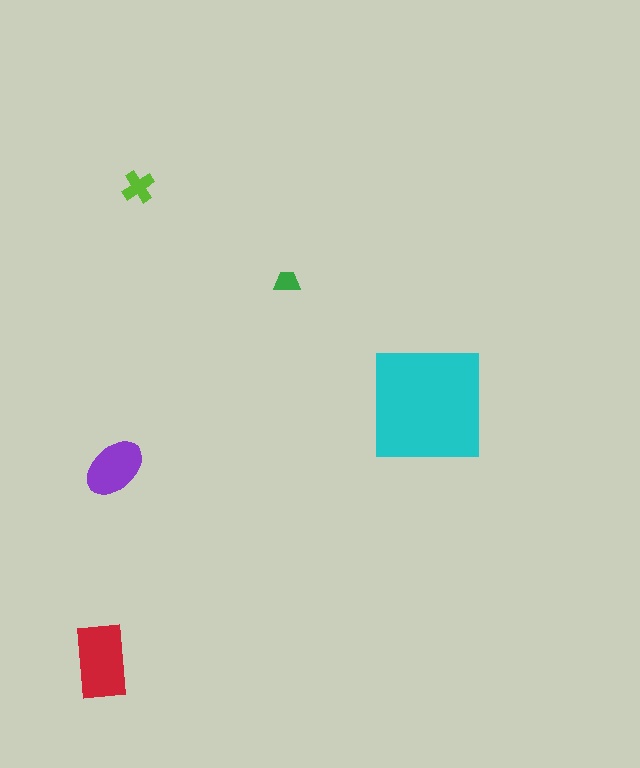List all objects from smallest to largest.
The green trapezoid, the lime cross, the purple ellipse, the red rectangle, the cyan square.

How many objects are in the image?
There are 5 objects in the image.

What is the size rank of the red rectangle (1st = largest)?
2nd.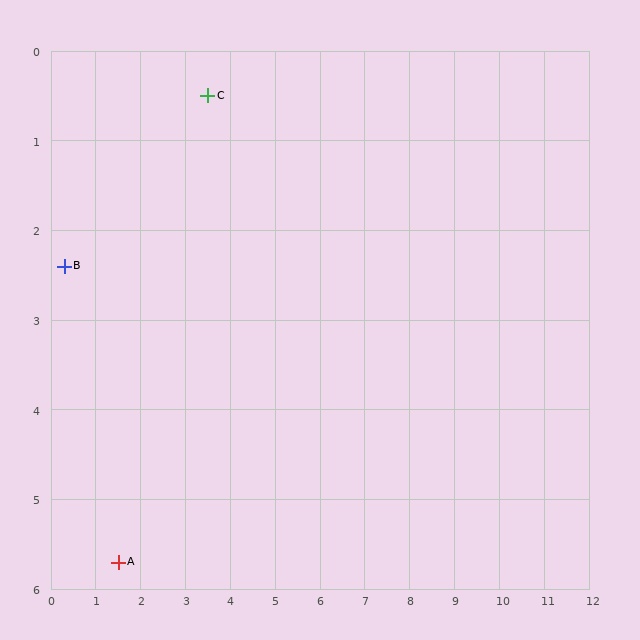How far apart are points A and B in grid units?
Points A and B are about 3.5 grid units apart.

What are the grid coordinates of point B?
Point B is at approximately (0.3, 2.4).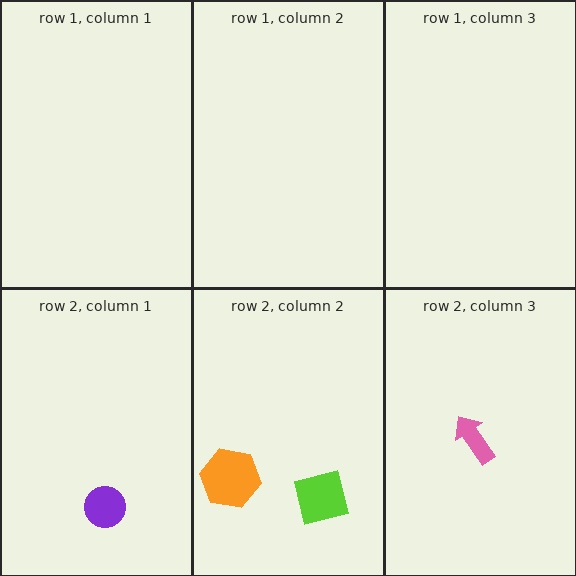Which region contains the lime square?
The row 2, column 2 region.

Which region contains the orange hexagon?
The row 2, column 2 region.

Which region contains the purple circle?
The row 2, column 1 region.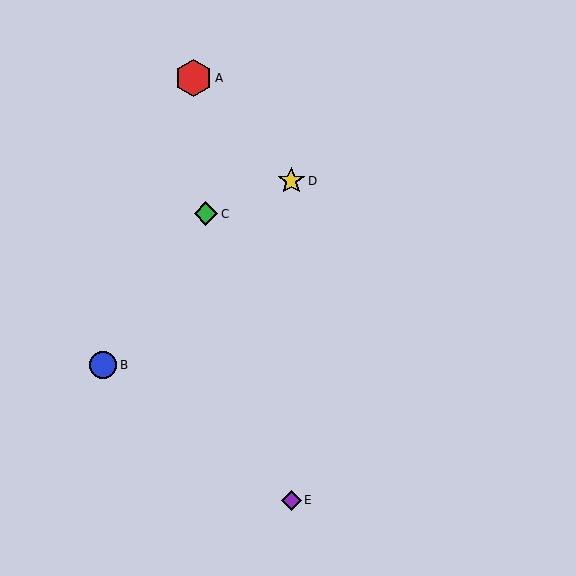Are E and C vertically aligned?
No, E is at x≈291 and C is at x≈206.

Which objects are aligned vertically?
Objects D, E are aligned vertically.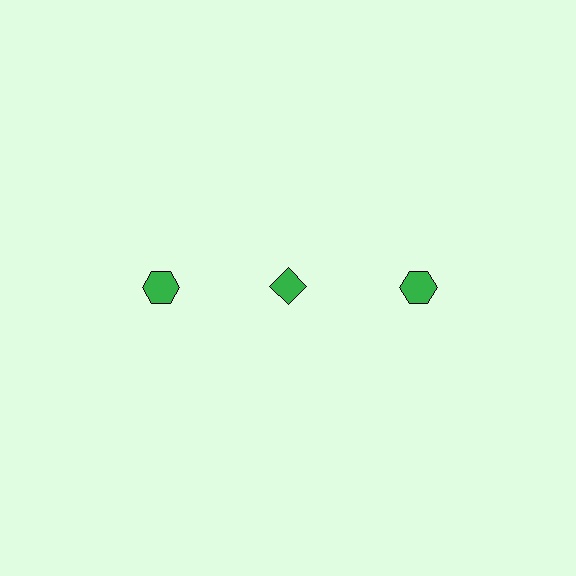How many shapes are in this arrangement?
There are 3 shapes arranged in a grid pattern.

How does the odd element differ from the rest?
It has a different shape: diamond instead of hexagon.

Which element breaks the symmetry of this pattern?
The green diamond in the top row, second from left column breaks the symmetry. All other shapes are green hexagons.